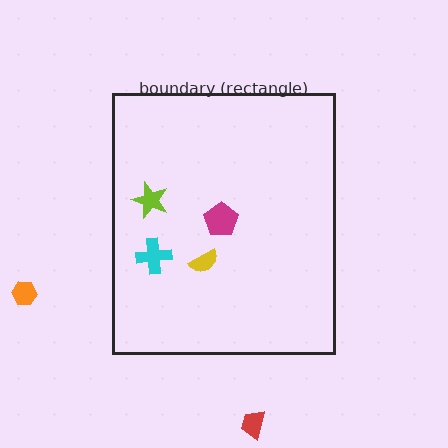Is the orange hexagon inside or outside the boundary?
Outside.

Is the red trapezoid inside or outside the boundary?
Outside.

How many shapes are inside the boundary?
4 inside, 2 outside.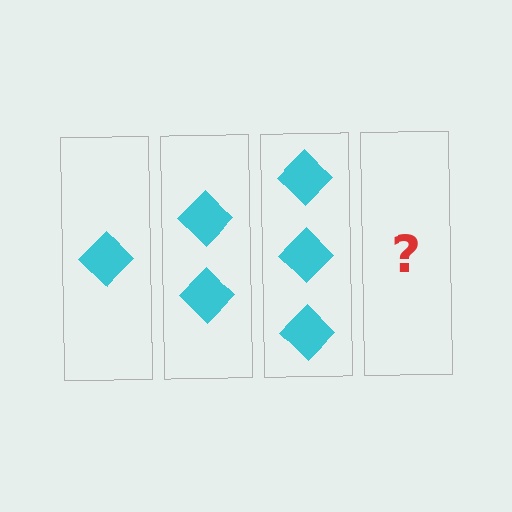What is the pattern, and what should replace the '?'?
The pattern is that each step adds one more diamond. The '?' should be 4 diamonds.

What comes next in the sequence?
The next element should be 4 diamonds.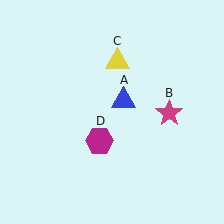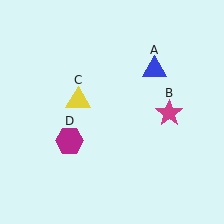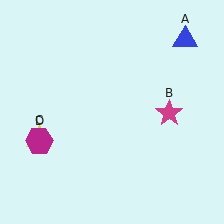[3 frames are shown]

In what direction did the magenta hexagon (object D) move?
The magenta hexagon (object D) moved left.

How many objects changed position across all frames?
3 objects changed position: blue triangle (object A), yellow triangle (object C), magenta hexagon (object D).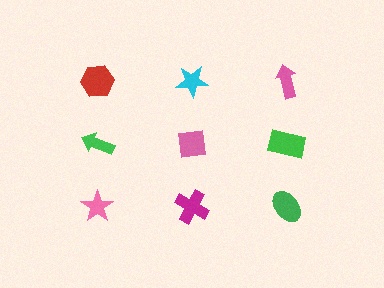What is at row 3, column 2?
A magenta cross.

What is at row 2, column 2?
A pink square.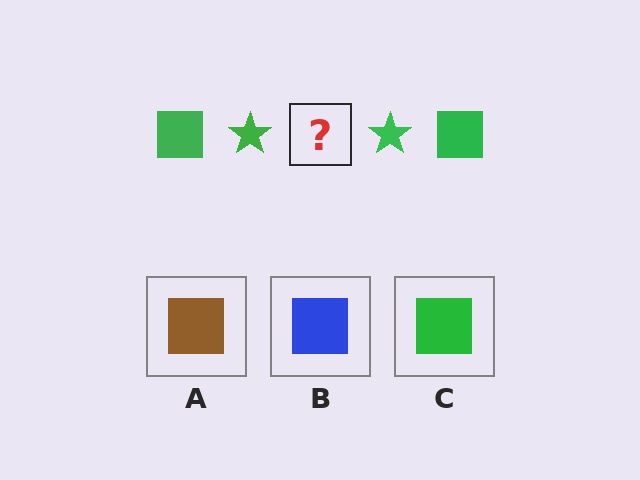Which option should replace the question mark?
Option C.